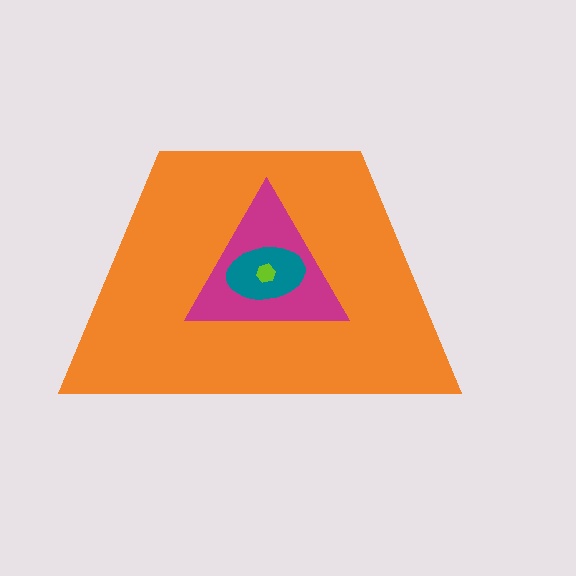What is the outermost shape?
The orange trapezoid.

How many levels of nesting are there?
4.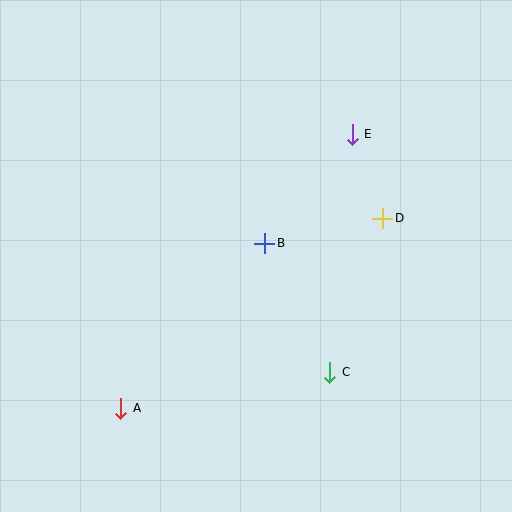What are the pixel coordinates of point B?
Point B is at (265, 243).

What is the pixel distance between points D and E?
The distance between D and E is 90 pixels.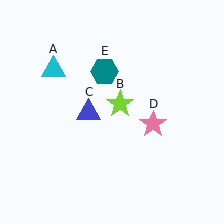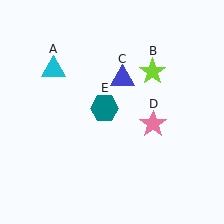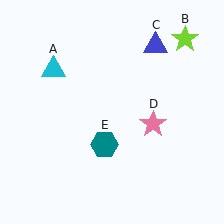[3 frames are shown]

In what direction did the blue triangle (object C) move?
The blue triangle (object C) moved up and to the right.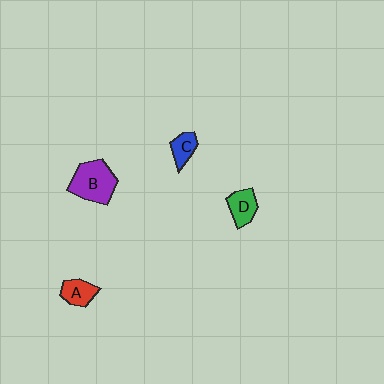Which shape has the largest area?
Shape B (purple).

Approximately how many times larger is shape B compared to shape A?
Approximately 1.9 times.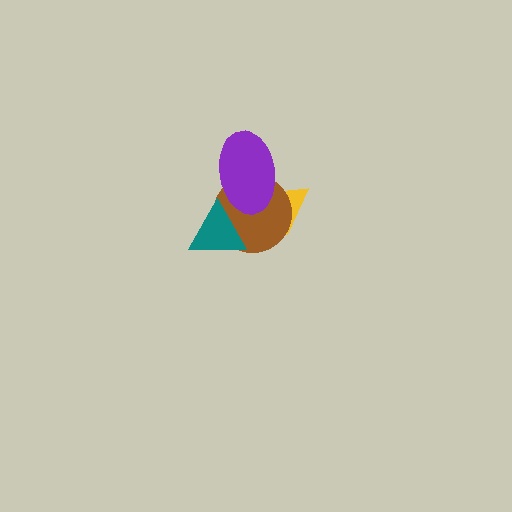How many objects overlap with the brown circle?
3 objects overlap with the brown circle.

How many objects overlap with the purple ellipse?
3 objects overlap with the purple ellipse.